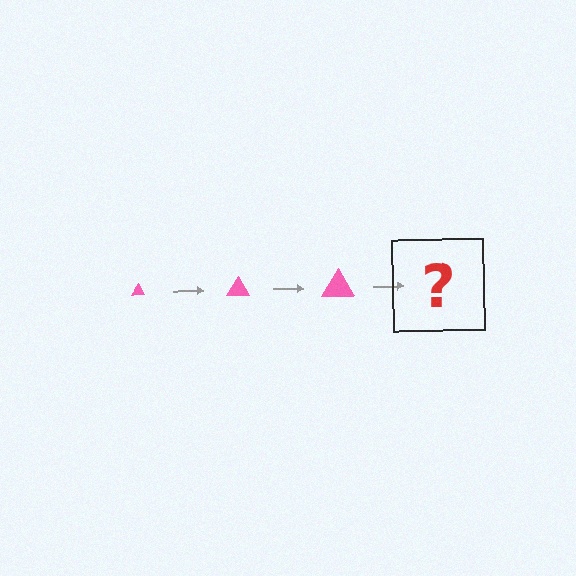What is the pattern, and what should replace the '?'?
The pattern is that the triangle gets progressively larger each step. The '?' should be a pink triangle, larger than the previous one.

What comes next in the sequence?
The next element should be a pink triangle, larger than the previous one.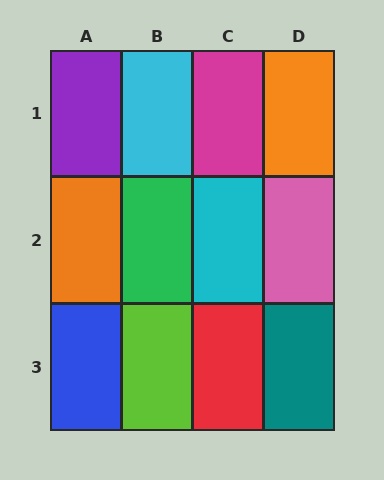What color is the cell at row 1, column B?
Cyan.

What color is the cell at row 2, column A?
Orange.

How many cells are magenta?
1 cell is magenta.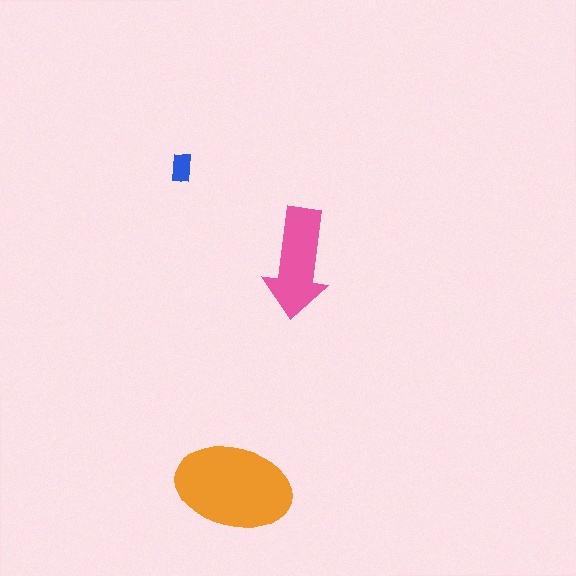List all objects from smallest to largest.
The blue rectangle, the pink arrow, the orange ellipse.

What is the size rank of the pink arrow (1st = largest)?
2nd.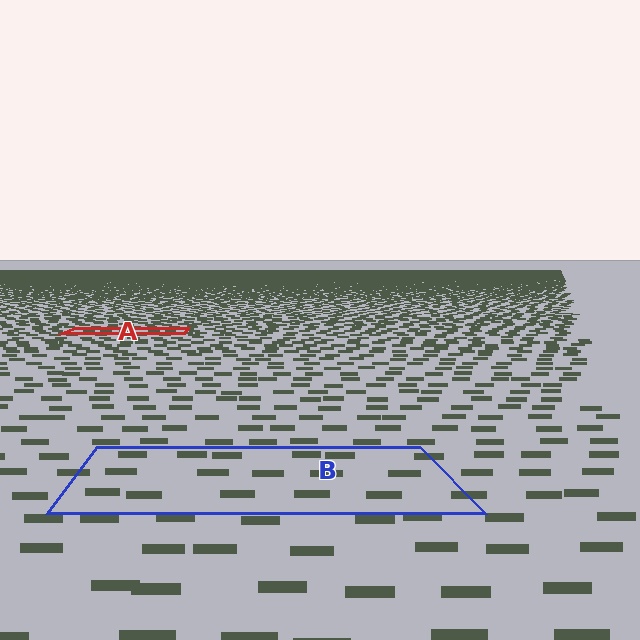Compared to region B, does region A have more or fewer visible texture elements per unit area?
Region A has more texture elements per unit area — they are packed more densely because it is farther away.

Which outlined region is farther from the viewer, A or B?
Region A is farther from the viewer — the texture elements inside it appear smaller and more densely packed.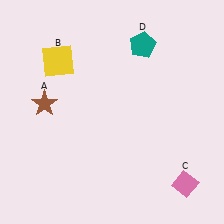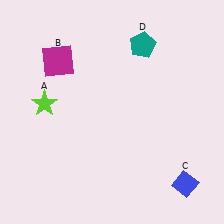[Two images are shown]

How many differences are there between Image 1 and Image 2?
There are 3 differences between the two images.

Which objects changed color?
A changed from brown to lime. B changed from yellow to magenta. C changed from pink to blue.